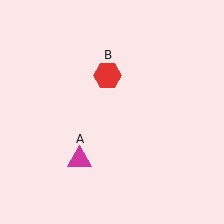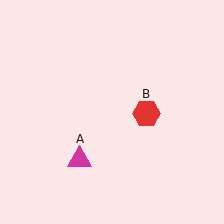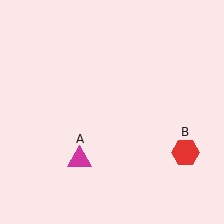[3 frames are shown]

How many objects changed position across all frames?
1 object changed position: red hexagon (object B).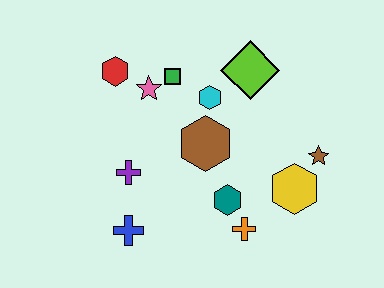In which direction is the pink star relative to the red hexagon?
The pink star is to the right of the red hexagon.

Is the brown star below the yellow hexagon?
No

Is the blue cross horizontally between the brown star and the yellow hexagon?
No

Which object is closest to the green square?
The pink star is closest to the green square.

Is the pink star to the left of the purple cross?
No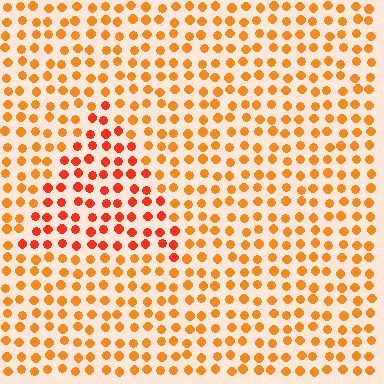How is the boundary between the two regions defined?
The boundary is defined purely by a slight shift in hue (about 25 degrees). Spacing, size, and orientation are identical on both sides.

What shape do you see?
I see a triangle.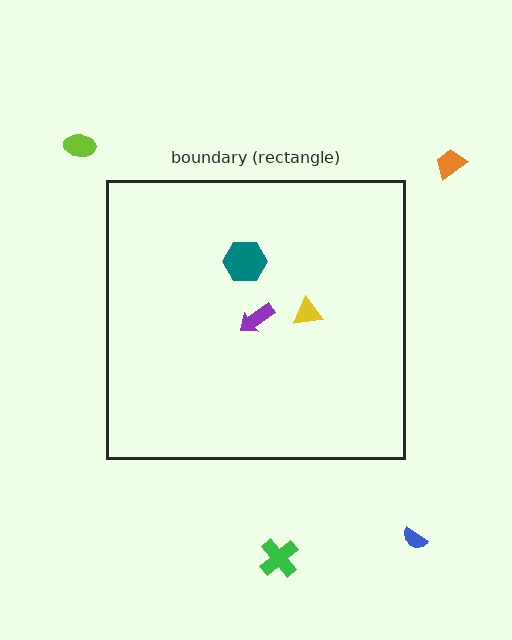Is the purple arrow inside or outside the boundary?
Inside.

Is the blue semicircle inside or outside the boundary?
Outside.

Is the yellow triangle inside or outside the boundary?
Inside.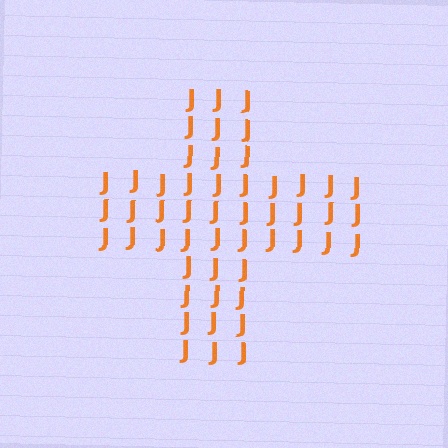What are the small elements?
The small elements are letter J's.